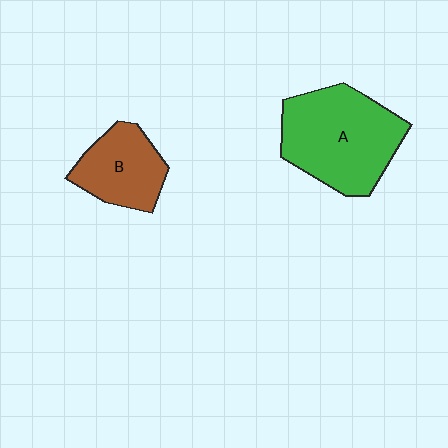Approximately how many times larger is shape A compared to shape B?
Approximately 1.7 times.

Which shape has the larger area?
Shape A (green).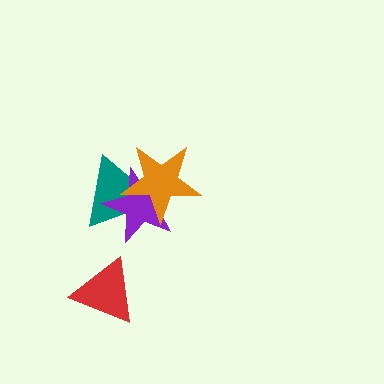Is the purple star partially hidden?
Yes, it is partially covered by another shape.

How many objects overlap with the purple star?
2 objects overlap with the purple star.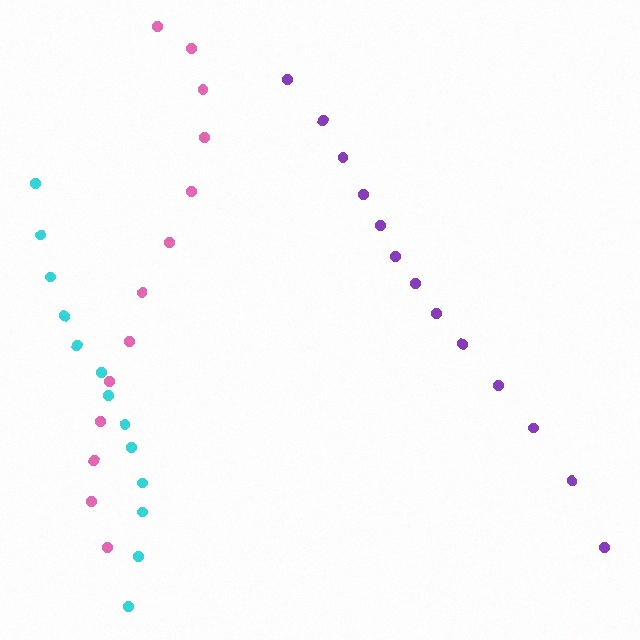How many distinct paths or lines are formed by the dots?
There are 3 distinct paths.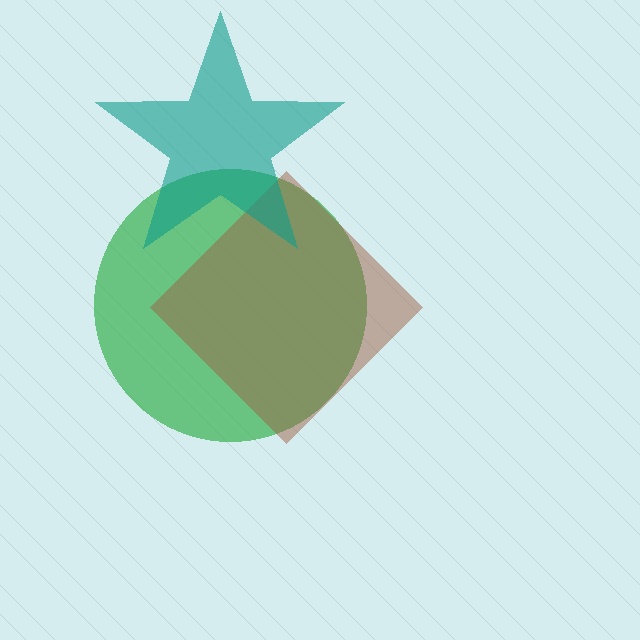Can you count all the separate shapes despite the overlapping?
Yes, there are 3 separate shapes.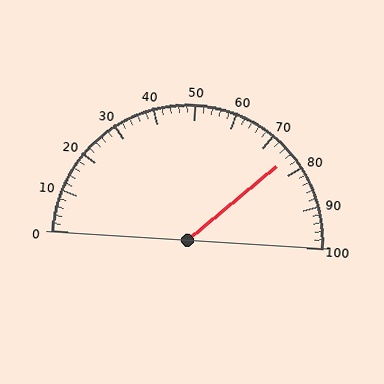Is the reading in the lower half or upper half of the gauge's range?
The reading is in the upper half of the range (0 to 100).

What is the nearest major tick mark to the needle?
The nearest major tick mark is 80.